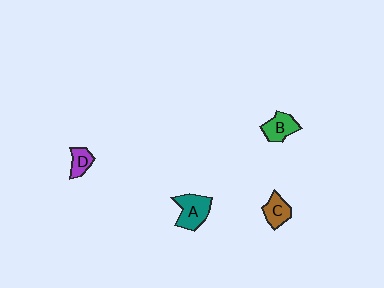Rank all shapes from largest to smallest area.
From largest to smallest: A (teal), B (green), C (brown), D (purple).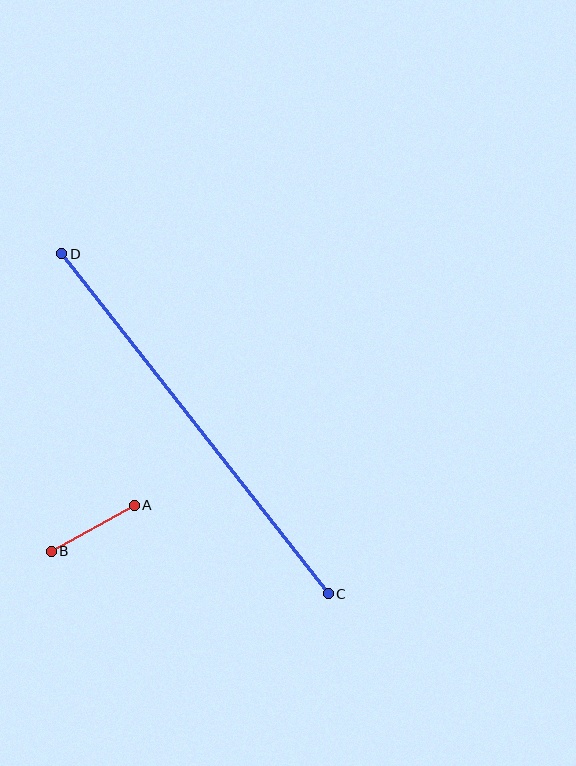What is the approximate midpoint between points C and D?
The midpoint is at approximately (195, 424) pixels.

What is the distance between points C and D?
The distance is approximately 432 pixels.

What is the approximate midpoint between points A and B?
The midpoint is at approximately (93, 528) pixels.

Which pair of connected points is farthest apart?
Points C and D are farthest apart.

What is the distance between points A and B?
The distance is approximately 95 pixels.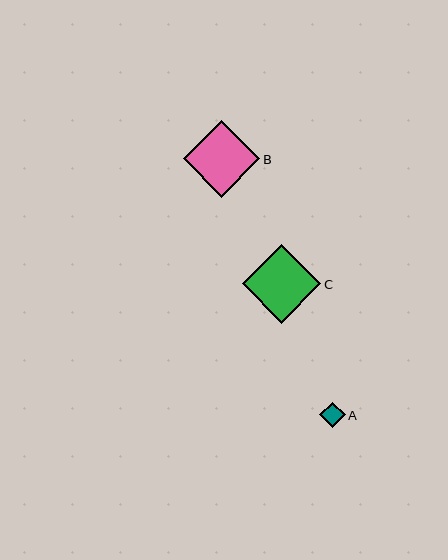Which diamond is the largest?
Diamond C is the largest with a size of approximately 78 pixels.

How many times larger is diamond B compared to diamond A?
Diamond B is approximately 3.0 times the size of diamond A.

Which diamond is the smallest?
Diamond A is the smallest with a size of approximately 25 pixels.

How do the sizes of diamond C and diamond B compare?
Diamond C and diamond B are approximately the same size.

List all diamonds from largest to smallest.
From largest to smallest: C, B, A.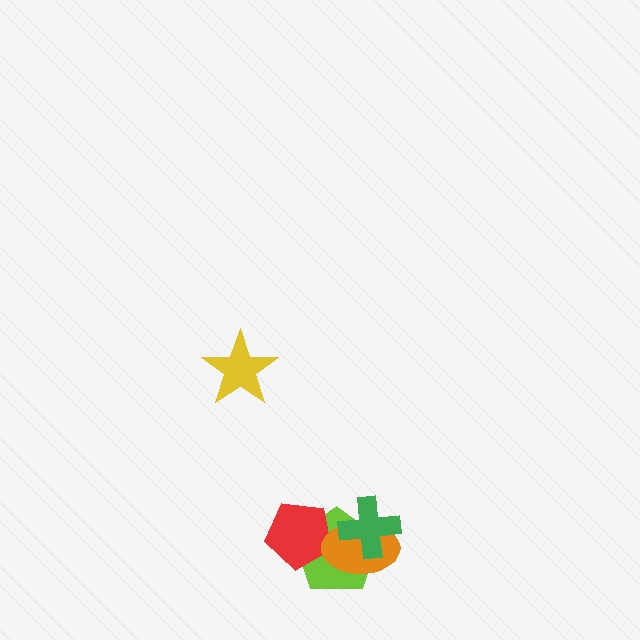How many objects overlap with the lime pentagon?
3 objects overlap with the lime pentagon.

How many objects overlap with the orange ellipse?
3 objects overlap with the orange ellipse.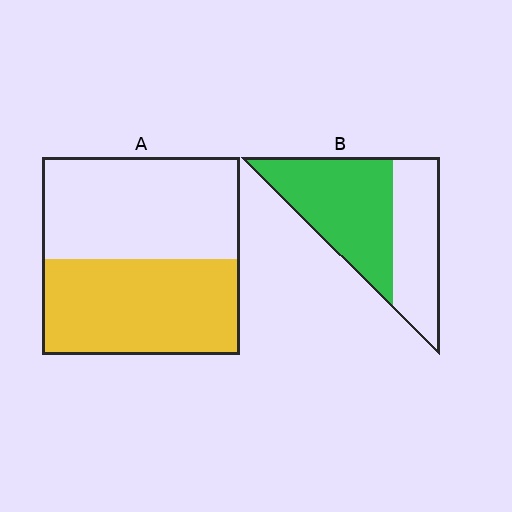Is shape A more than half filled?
Roughly half.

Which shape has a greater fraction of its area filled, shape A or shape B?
Shape B.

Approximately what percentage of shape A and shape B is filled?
A is approximately 50% and B is approximately 60%.